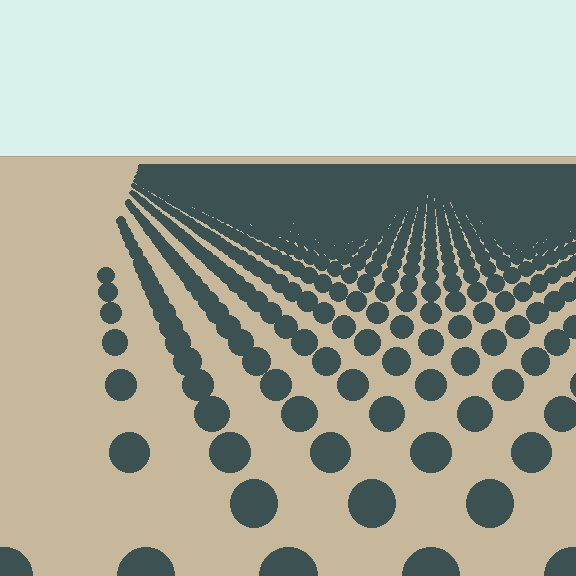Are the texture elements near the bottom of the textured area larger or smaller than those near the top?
Larger. Near the bottom, elements are closer to the viewer and appear at a bigger on-screen size.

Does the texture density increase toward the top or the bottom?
Density increases toward the top.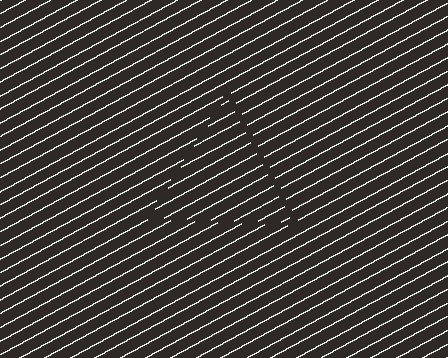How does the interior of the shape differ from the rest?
The interior of the shape contains the same grating, shifted by half a period — the contour is defined by the phase discontinuity where line-ends from the inner and outer gratings abut.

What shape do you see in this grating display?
An illusory triangle. The interior of the shape contains the same grating, shifted by half a period — the contour is defined by the phase discontinuity where line-ends from the inner and outer gratings abut.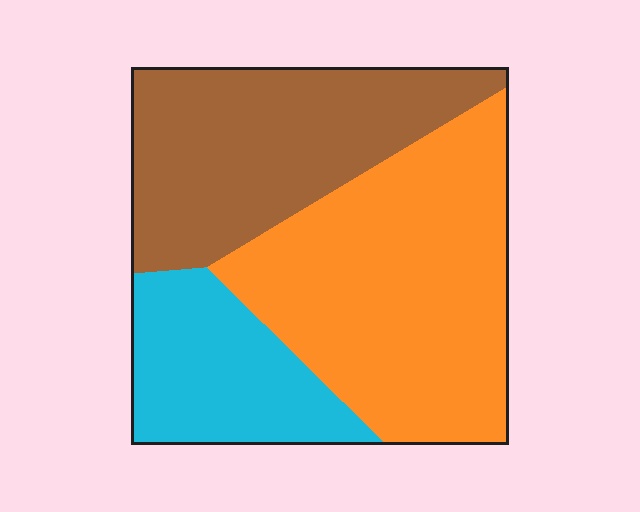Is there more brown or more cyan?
Brown.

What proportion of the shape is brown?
Brown takes up about one third (1/3) of the shape.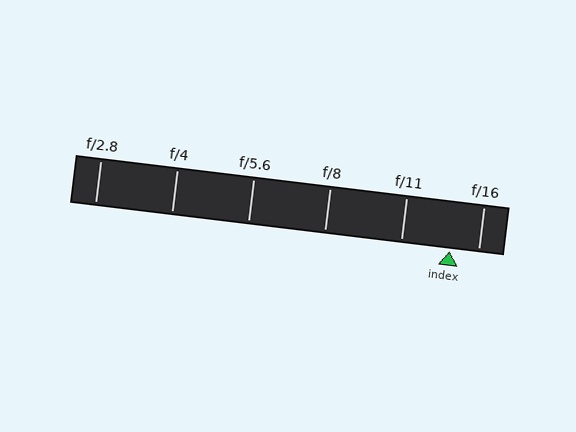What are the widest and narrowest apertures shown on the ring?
The widest aperture shown is f/2.8 and the narrowest is f/16.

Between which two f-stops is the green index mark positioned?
The index mark is between f/11 and f/16.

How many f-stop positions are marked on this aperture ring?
There are 6 f-stop positions marked.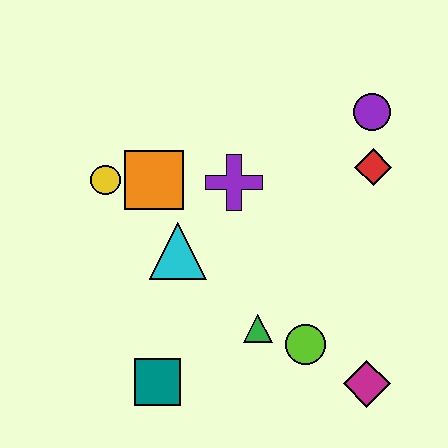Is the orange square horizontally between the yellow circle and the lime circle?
Yes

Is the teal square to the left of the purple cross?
Yes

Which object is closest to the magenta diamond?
The lime circle is closest to the magenta diamond.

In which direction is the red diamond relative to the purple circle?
The red diamond is below the purple circle.